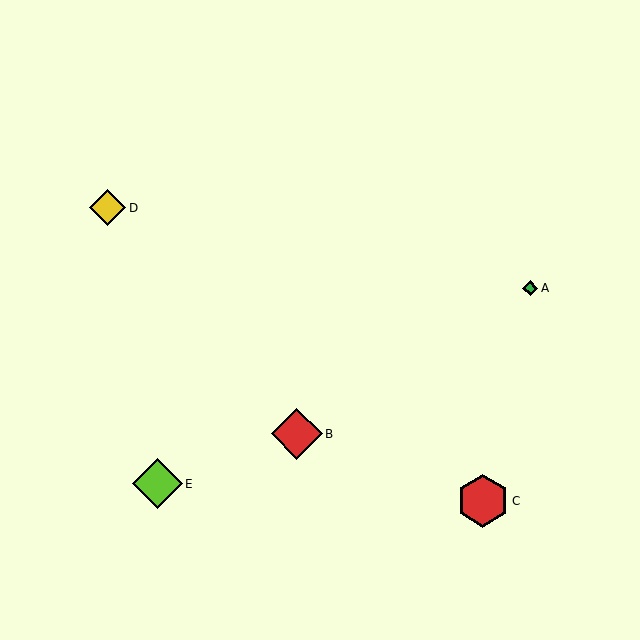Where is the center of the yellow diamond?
The center of the yellow diamond is at (108, 208).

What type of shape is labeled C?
Shape C is a red hexagon.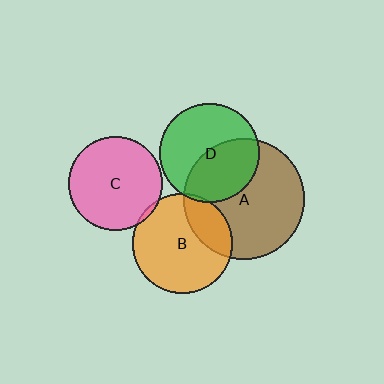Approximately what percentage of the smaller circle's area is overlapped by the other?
Approximately 45%.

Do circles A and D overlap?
Yes.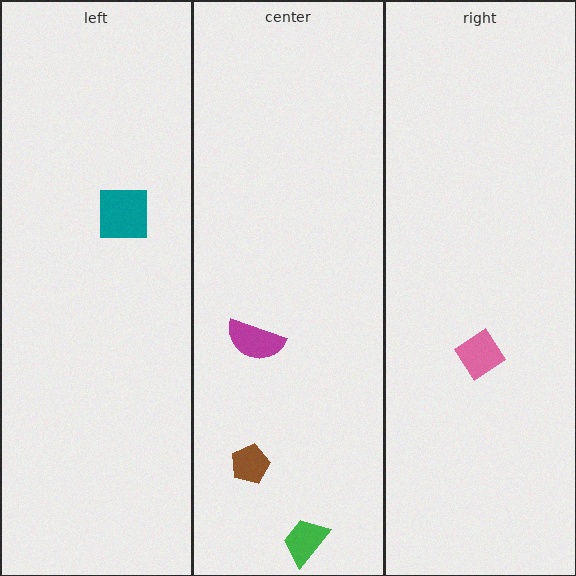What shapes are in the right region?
The pink diamond.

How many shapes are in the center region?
3.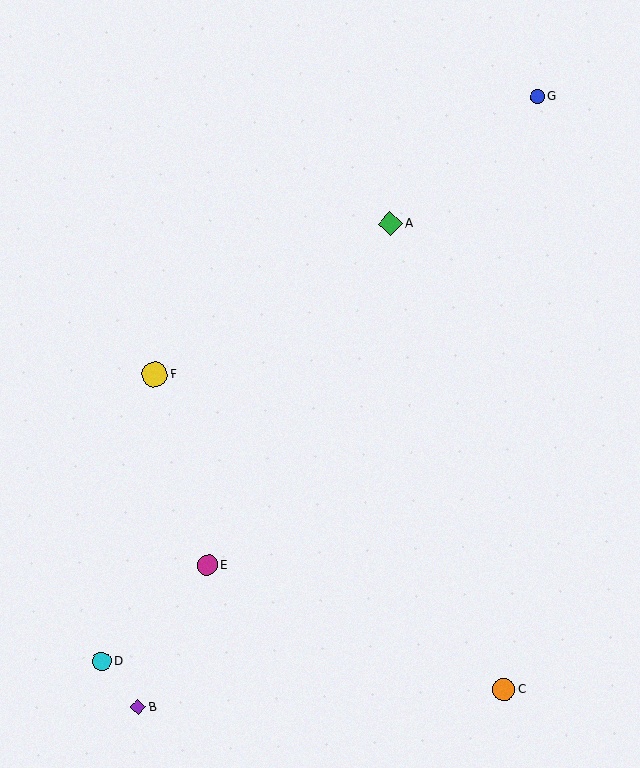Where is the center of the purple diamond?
The center of the purple diamond is at (138, 707).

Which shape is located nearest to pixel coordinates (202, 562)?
The magenta circle (labeled E) at (207, 565) is nearest to that location.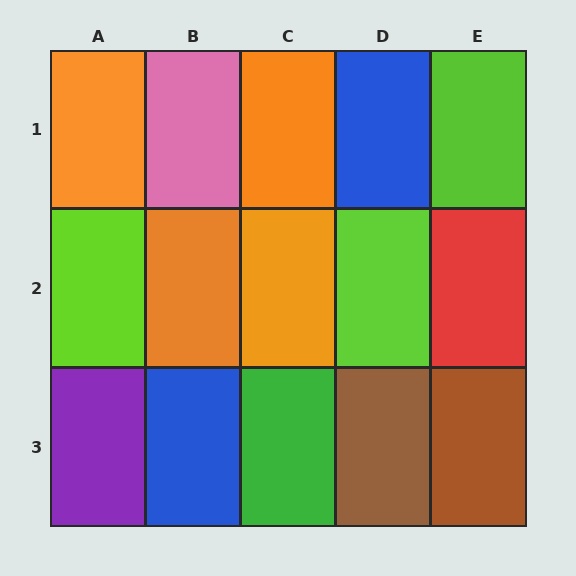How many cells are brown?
2 cells are brown.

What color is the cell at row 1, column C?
Orange.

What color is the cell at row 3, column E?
Brown.